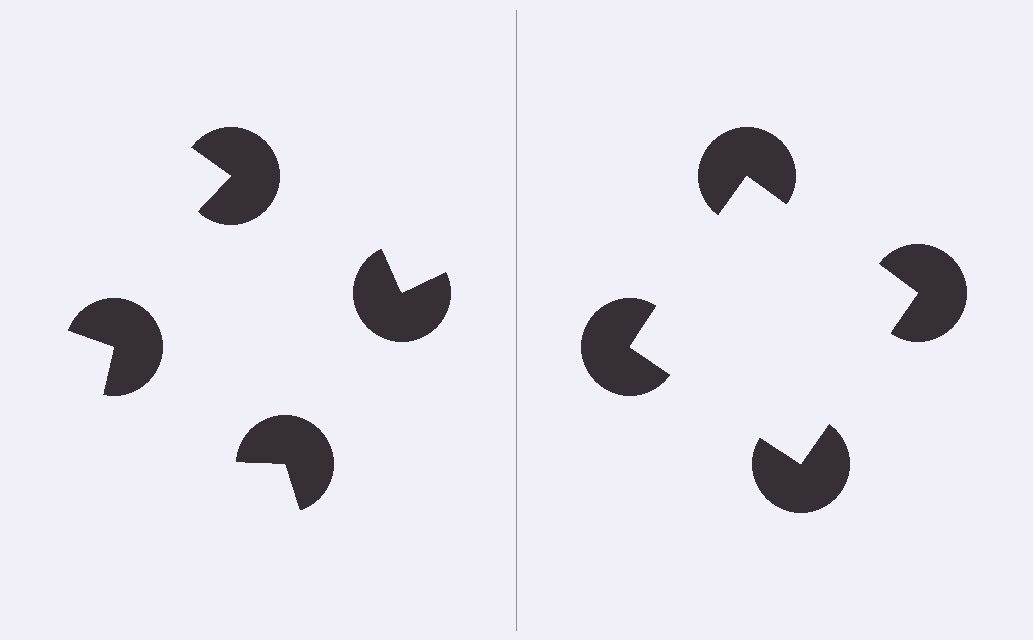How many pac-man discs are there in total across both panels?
8 — 4 on each side.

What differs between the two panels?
The pac-man discs are positioned identically on both sides; only the wedge orientations differ. On the right they align to a square; on the left they are misaligned.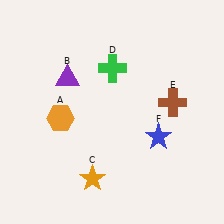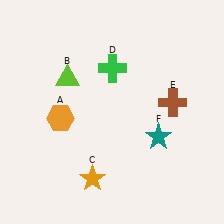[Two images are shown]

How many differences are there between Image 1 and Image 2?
There are 2 differences between the two images.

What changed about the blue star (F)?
In Image 1, F is blue. In Image 2, it changed to teal.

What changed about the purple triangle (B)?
In Image 1, B is purple. In Image 2, it changed to lime.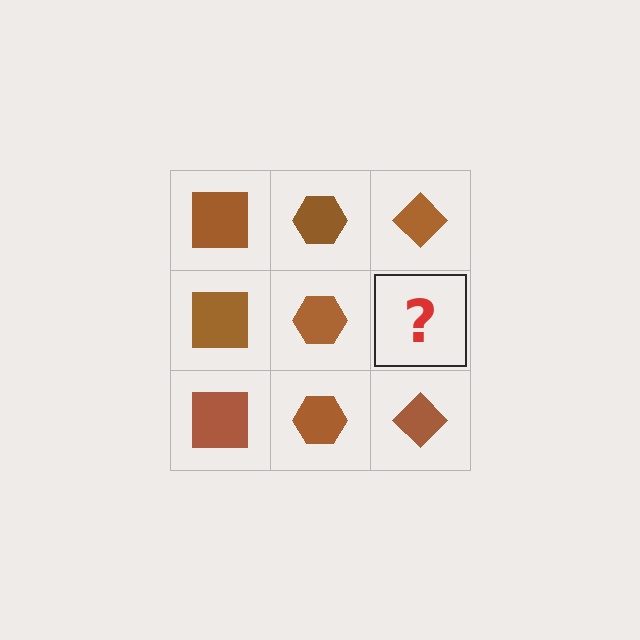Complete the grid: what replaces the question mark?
The question mark should be replaced with a brown diamond.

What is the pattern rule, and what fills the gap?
The rule is that each column has a consistent shape. The gap should be filled with a brown diamond.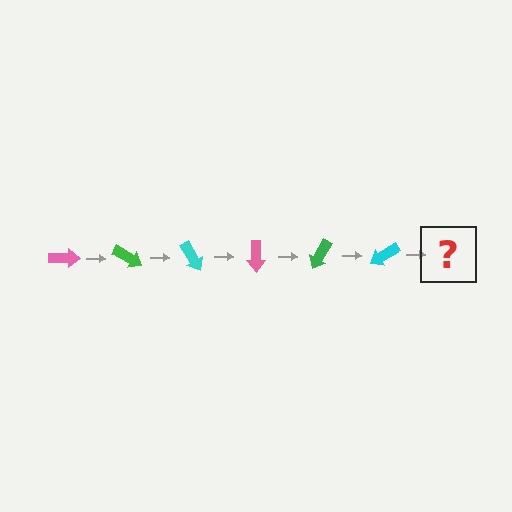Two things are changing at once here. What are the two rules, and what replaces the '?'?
The two rules are that it rotates 30 degrees each step and the color cycles through pink, green, and cyan. The '?' should be a pink arrow, rotated 180 degrees from the start.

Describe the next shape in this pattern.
It should be a pink arrow, rotated 180 degrees from the start.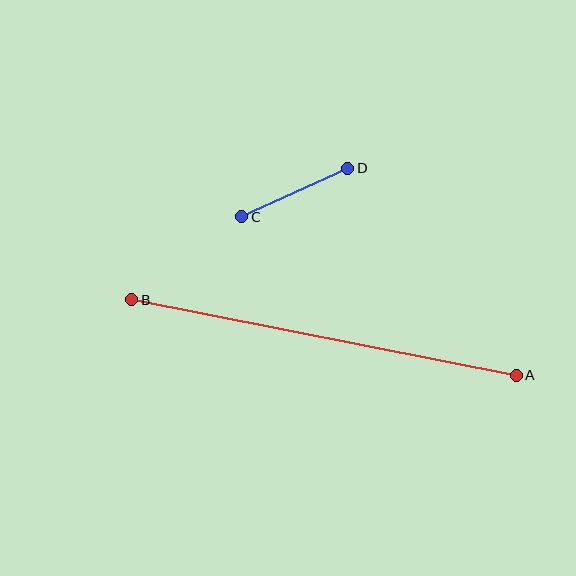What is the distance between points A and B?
The distance is approximately 392 pixels.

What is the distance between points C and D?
The distance is approximately 116 pixels.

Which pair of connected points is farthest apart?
Points A and B are farthest apart.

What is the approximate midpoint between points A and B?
The midpoint is at approximately (324, 338) pixels.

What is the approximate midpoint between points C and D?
The midpoint is at approximately (295, 192) pixels.